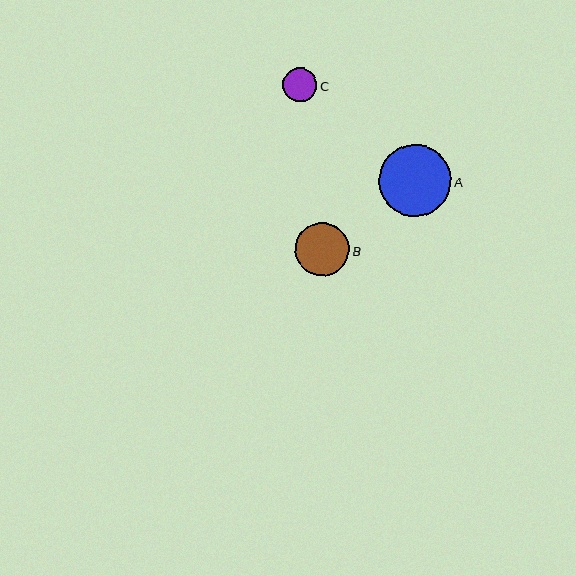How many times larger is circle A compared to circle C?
Circle A is approximately 2.1 times the size of circle C.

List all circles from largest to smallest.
From largest to smallest: A, B, C.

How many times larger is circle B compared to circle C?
Circle B is approximately 1.6 times the size of circle C.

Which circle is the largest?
Circle A is the largest with a size of approximately 72 pixels.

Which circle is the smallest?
Circle C is the smallest with a size of approximately 34 pixels.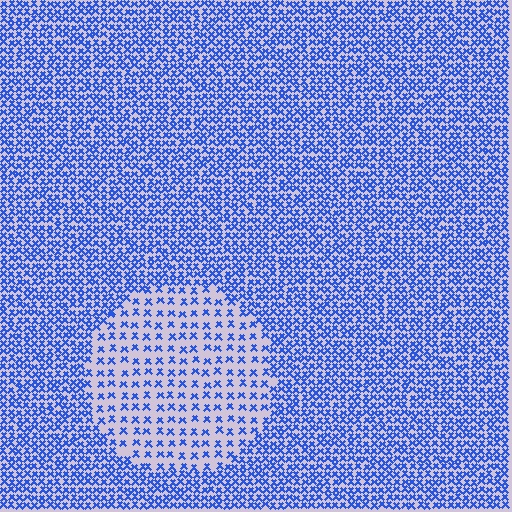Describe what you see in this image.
The image contains small blue elements arranged at two different densities. A circle-shaped region is visible where the elements are less densely packed than the surrounding area.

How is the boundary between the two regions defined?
The boundary is defined by a change in element density (approximately 2.3x ratio). All elements are the same color, size, and shape.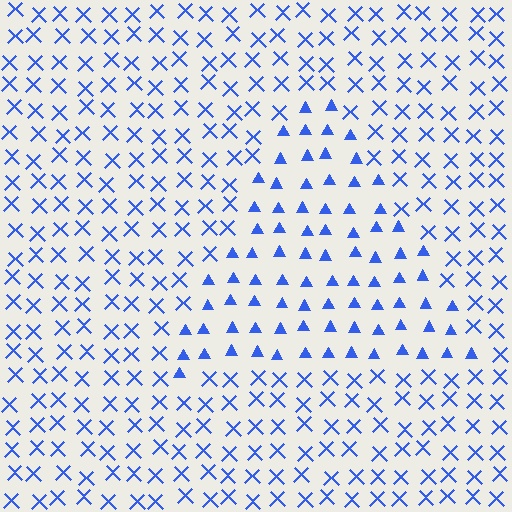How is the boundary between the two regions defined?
The boundary is defined by a change in element shape: triangles inside vs. X marks outside. All elements share the same color and spacing.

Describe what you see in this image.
The image is filled with small blue elements arranged in a uniform grid. A triangle-shaped region contains triangles, while the surrounding area contains X marks. The boundary is defined purely by the change in element shape.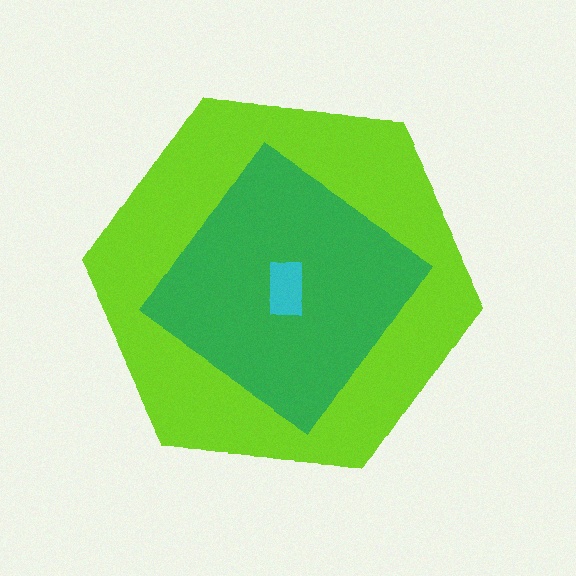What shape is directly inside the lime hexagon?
The green diamond.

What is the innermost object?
The cyan rectangle.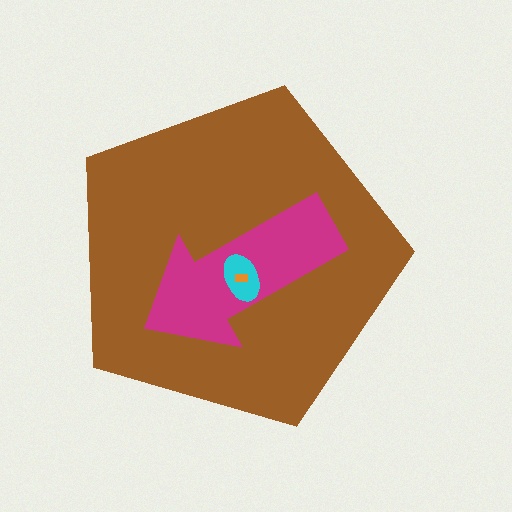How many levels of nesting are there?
4.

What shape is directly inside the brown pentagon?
The magenta arrow.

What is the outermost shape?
The brown pentagon.